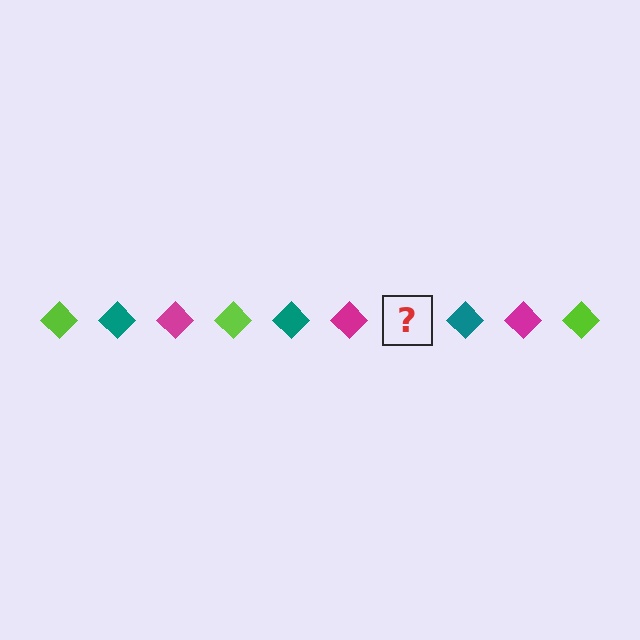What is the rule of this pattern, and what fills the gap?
The rule is that the pattern cycles through lime, teal, magenta diamonds. The gap should be filled with a lime diamond.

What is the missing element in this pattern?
The missing element is a lime diamond.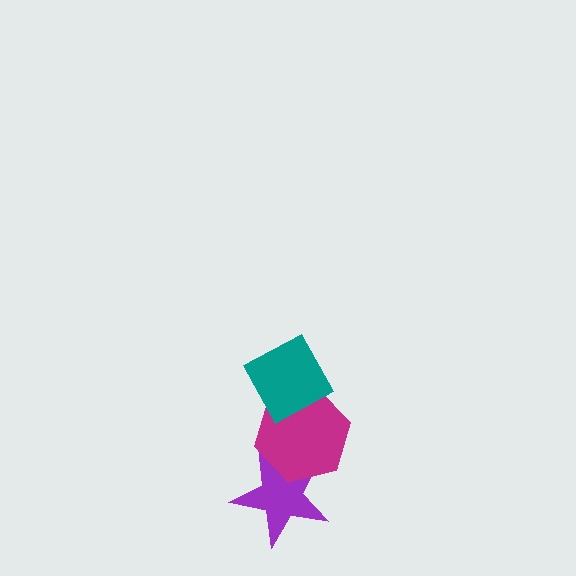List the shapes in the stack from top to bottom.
From top to bottom: the teal diamond, the magenta hexagon, the purple star.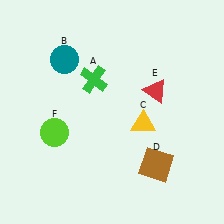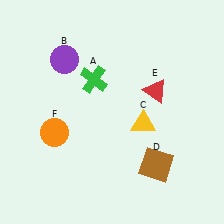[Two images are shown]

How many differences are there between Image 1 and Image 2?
There are 2 differences between the two images.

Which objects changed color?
B changed from teal to purple. F changed from lime to orange.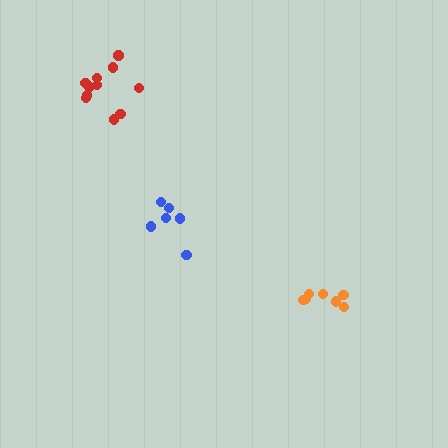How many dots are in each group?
Group 1: 6 dots, Group 2: 7 dots, Group 3: 11 dots (24 total).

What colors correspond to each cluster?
The clusters are colored: blue, orange, red.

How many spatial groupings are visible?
There are 3 spatial groupings.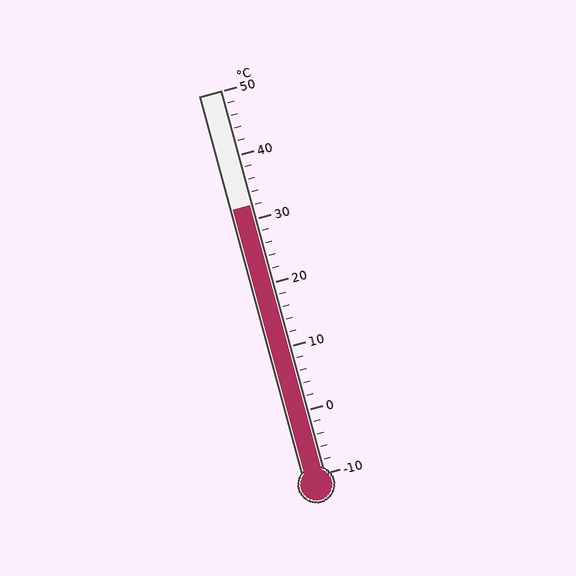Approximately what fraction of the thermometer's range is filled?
The thermometer is filled to approximately 70% of its range.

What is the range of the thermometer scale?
The thermometer scale ranges from -10°C to 50°C.